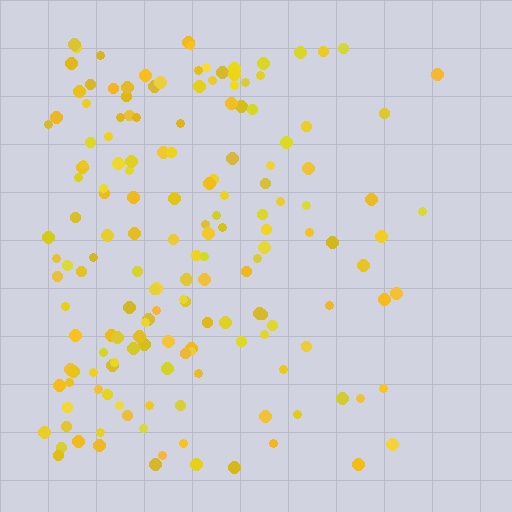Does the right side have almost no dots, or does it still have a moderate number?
Still a moderate number, just noticeably fewer than the left.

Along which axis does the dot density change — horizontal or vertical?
Horizontal.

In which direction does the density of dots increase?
From right to left, with the left side densest.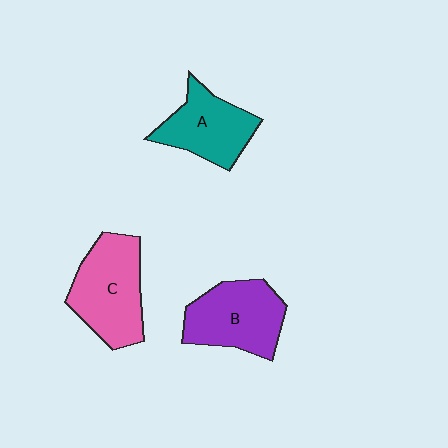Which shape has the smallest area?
Shape A (teal).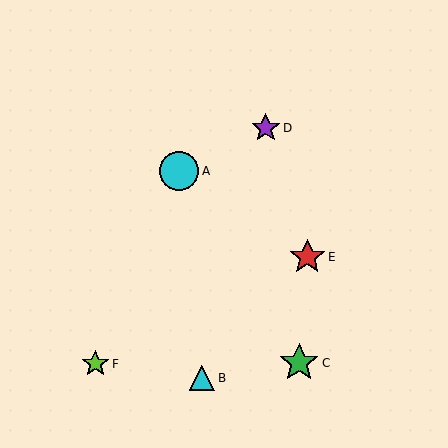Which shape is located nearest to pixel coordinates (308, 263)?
The red star (labeled E) at (307, 257) is nearest to that location.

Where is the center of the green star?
The center of the green star is at (299, 363).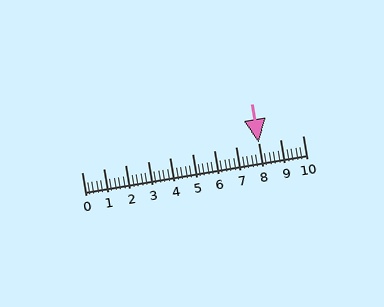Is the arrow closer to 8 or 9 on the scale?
The arrow is closer to 8.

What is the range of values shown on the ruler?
The ruler shows values from 0 to 10.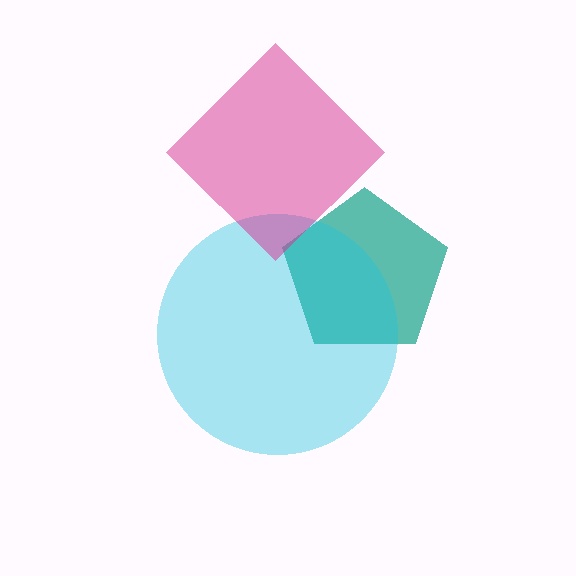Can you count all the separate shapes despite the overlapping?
Yes, there are 3 separate shapes.